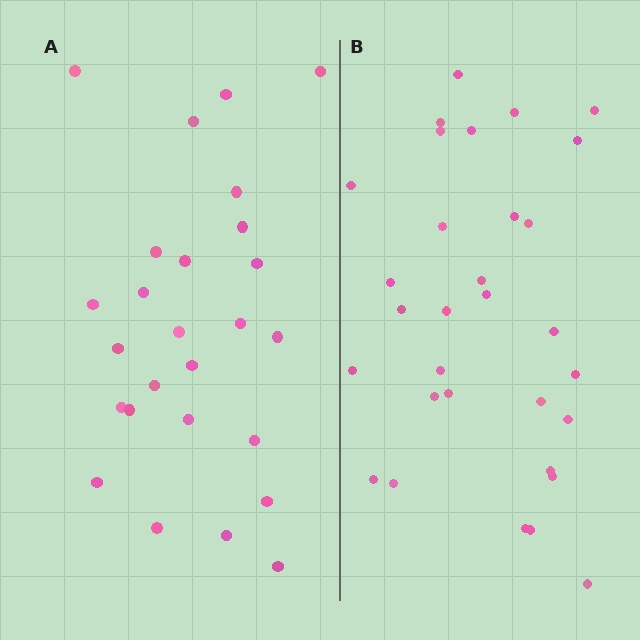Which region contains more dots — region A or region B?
Region B (the right region) has more dots.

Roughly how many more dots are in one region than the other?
Region B has about 5 more dots than region A.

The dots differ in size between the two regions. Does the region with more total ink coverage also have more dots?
No. Region A has more total ink coverage because its dots are larger, but region B actually contains more individual dots. Total area can be misleading — the number of items is what matters here.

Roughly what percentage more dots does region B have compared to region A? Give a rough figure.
About 20% more.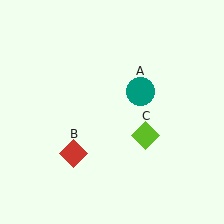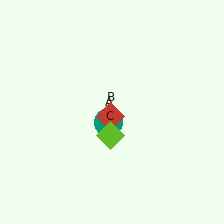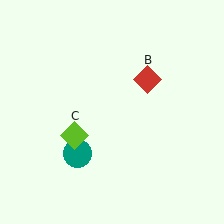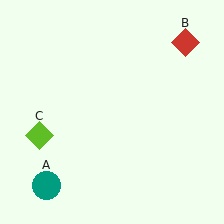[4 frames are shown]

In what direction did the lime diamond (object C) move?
The lime diamond (object C) moved left.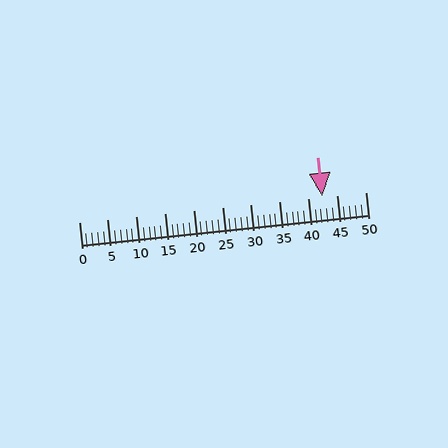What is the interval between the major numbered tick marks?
The major tick marks are spaced 5 units apart.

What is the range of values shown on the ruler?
The ruler shows values from 0 to 50.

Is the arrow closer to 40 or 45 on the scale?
The arrow is closer to 45.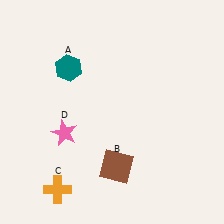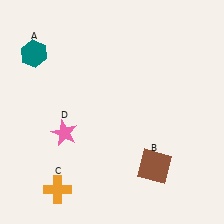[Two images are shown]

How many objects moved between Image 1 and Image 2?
2 objects moved between the two images.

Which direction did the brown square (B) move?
The brown square (B) moved right.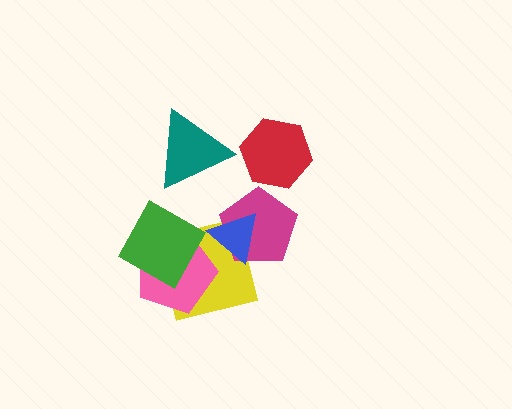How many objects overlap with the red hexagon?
0 objects overlap with the red hexagon.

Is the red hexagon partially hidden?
No, no other shape covers it.